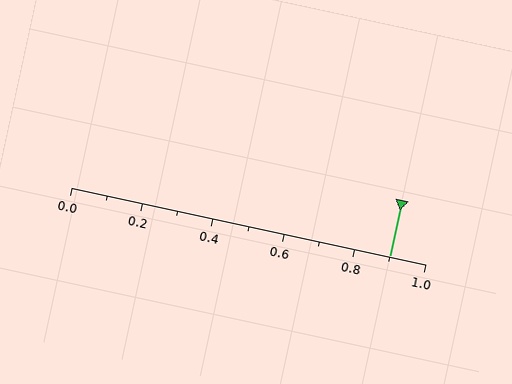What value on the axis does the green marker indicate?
The marker indicates approximately 0.9.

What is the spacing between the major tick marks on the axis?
The major ticks are spaced 0.2 apart.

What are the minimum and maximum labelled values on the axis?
The axis runs from 0.0 to 1.0.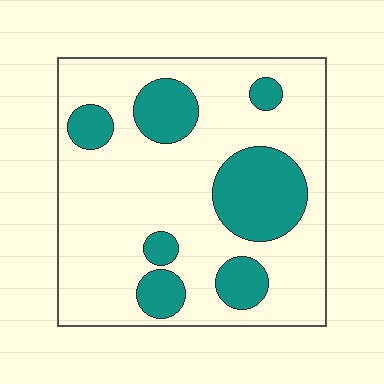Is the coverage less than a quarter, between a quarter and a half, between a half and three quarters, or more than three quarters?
Between a quarter and a half.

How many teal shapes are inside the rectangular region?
7.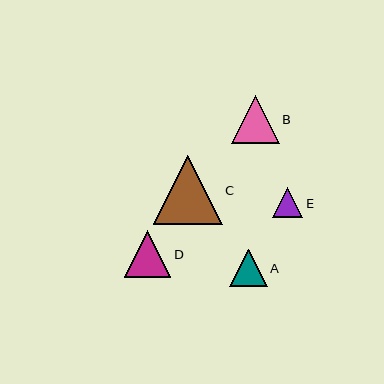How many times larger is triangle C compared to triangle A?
Triangle C is approximately 1.9 times the size of triangle A.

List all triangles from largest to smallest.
From largest to smallest: C, B, D, A, E.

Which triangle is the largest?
Triangle C is the largest with a size of approximately 69 pixels.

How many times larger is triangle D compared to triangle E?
Triangle D is approximately 1.6 times the size of triangle E.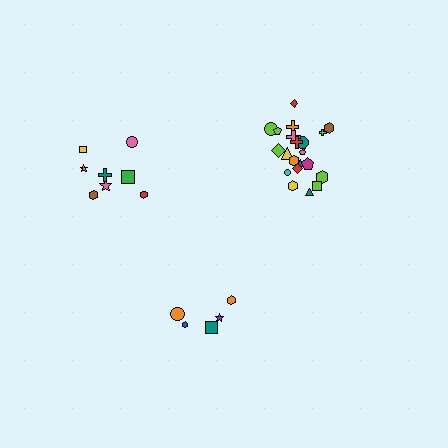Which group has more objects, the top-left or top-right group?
The top-right group.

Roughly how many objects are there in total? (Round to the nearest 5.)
Roughly 35 objects in total.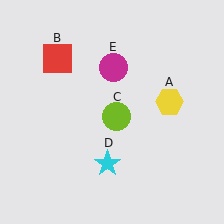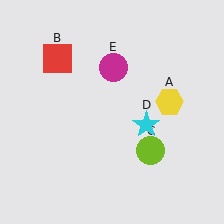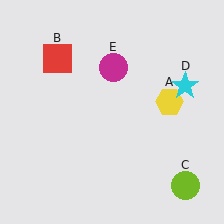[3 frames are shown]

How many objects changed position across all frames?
2 objects changed position: lime circle (object C), cyan star (object D).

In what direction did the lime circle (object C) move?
The lime circle (object C) moved down and to the right.